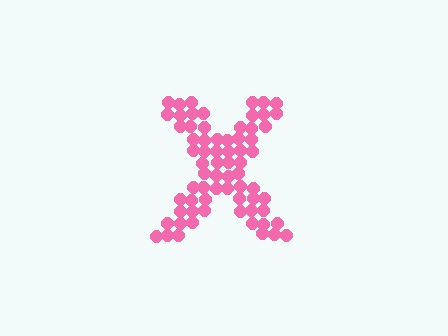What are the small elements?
The small elements are circles.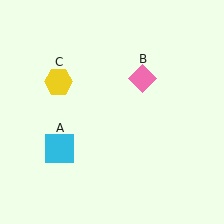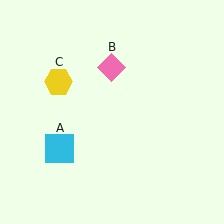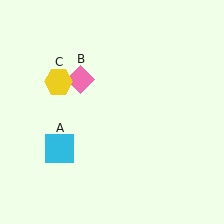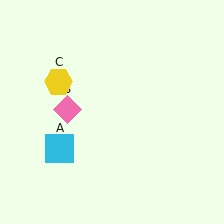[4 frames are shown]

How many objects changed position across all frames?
1 object changed position: pink diamond (object B).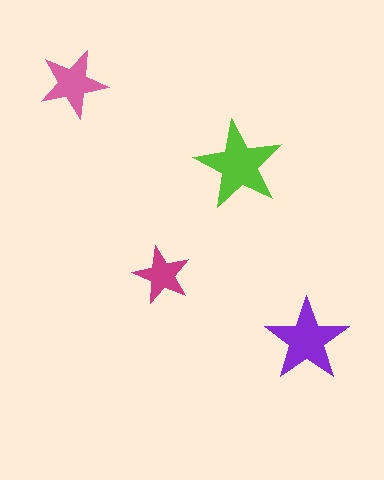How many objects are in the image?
There are 4 objects in the image.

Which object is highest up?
The pink star is topmost.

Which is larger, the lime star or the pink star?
The lime one.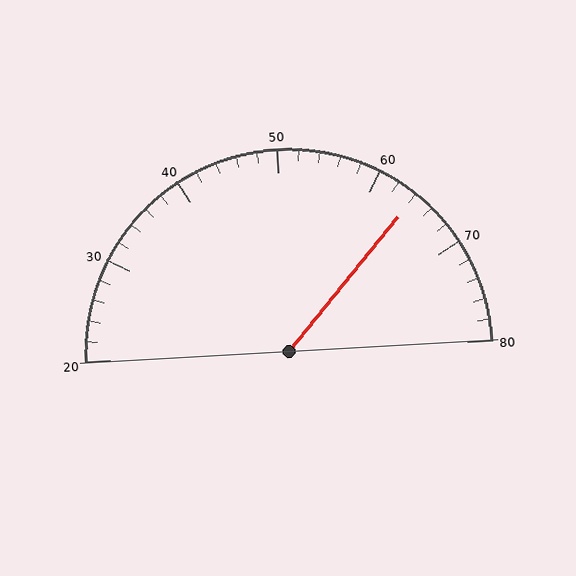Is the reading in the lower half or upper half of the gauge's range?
The reading is in the upper half of the range (20 to 80).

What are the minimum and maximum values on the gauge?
The gauge ranges from 20 to 80.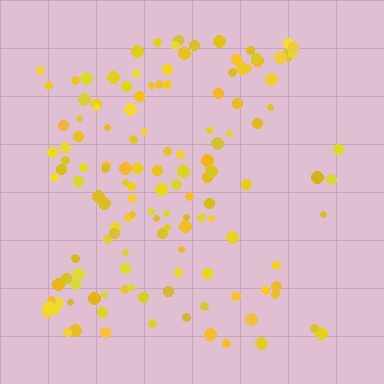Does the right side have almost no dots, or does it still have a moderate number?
Still a moderate number, just noticeably fewer than the left.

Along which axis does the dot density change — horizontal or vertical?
Horizontal.